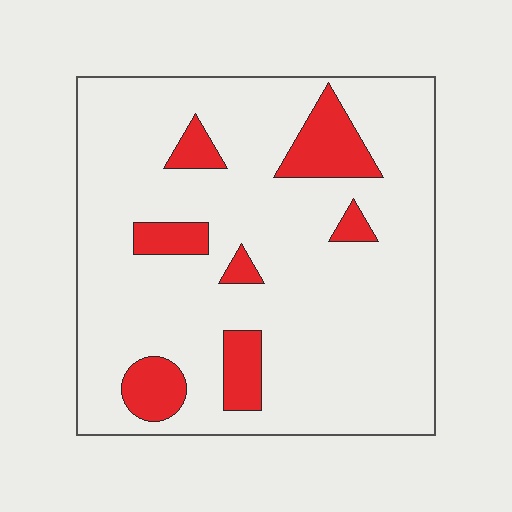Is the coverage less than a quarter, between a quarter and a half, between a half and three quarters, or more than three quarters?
Less than a quarter.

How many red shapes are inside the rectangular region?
7.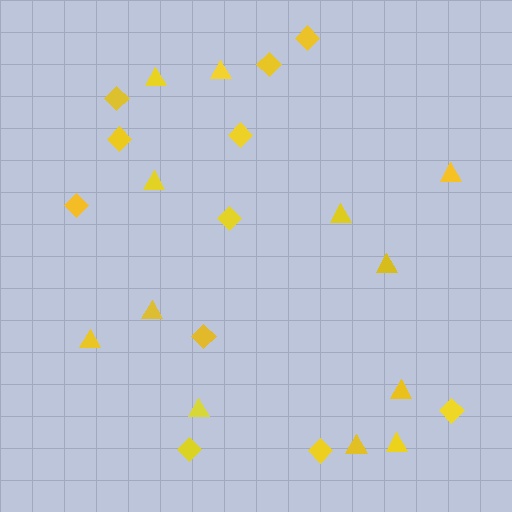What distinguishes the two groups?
There are 2 groups: one group of diamonds (11) and one group of triangles (12).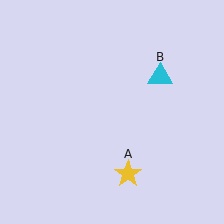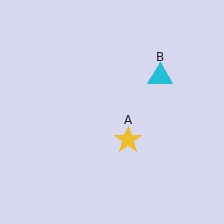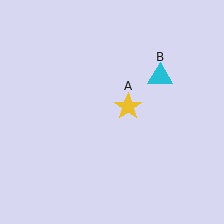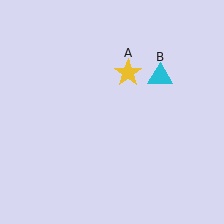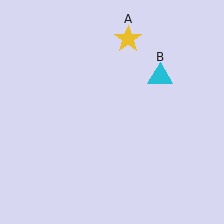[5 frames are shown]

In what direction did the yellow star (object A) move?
The yellow star (object A) moved up.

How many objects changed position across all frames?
1 object changed position: yellow star (object A).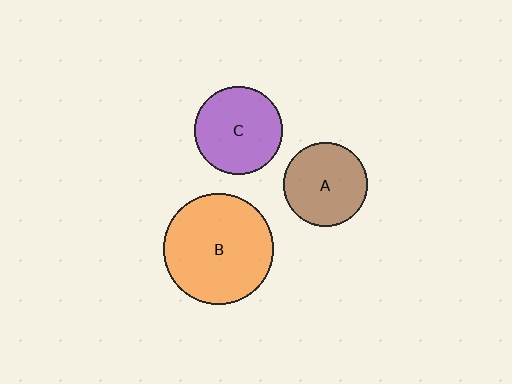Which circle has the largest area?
Circle B (orange).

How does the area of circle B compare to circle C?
Approximately 1.6 times.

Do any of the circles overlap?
No, none of the circles overlap.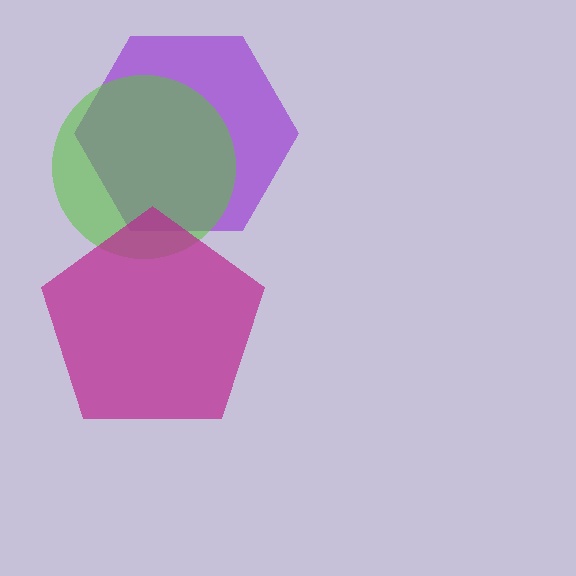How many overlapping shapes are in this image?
There are 3 overlapping shapes in the image.